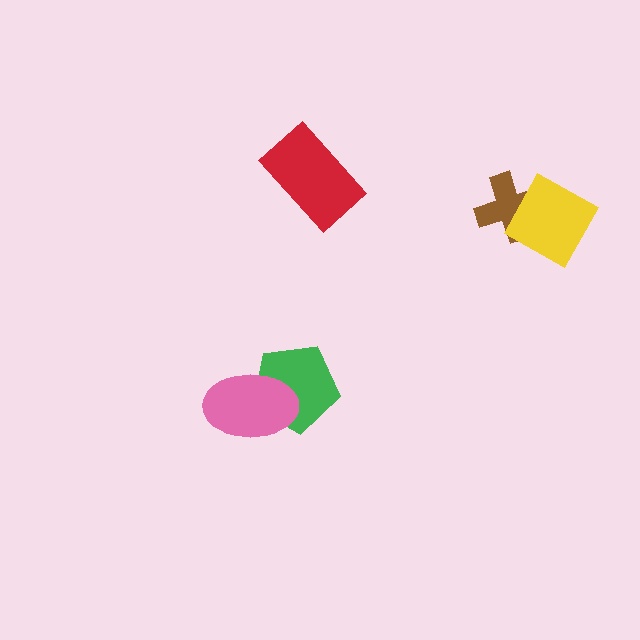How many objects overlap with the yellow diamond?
1 object overlaps with the yellow diamond.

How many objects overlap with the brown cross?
1 object overlaps with the brown cross.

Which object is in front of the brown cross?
The yellow diamond is in front of the brown cross.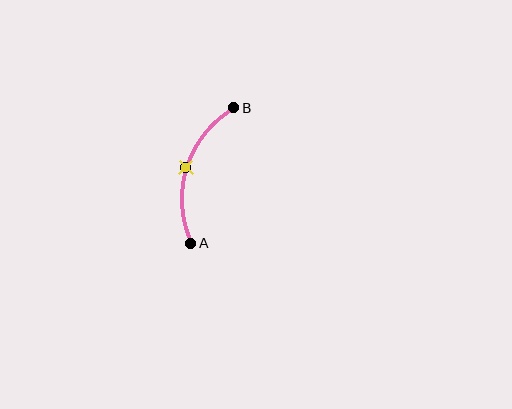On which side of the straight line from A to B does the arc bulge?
The arc bulges to the left of the straight line connecting A and B.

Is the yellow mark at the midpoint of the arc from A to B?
Yes. The yellow mark lies on the arc at equal arc-length from both A and B — it is the arc midpoint.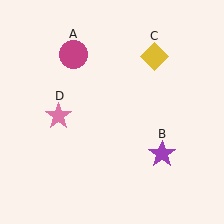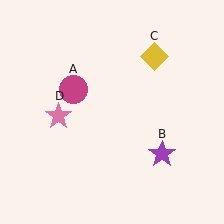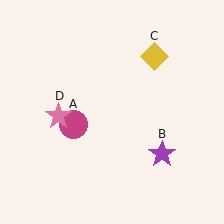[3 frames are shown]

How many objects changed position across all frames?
1 object changed position: magenta circle (object A).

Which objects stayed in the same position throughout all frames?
Purple star (object B) and yellow diamond (object C) and pink star (object D) remained stationary.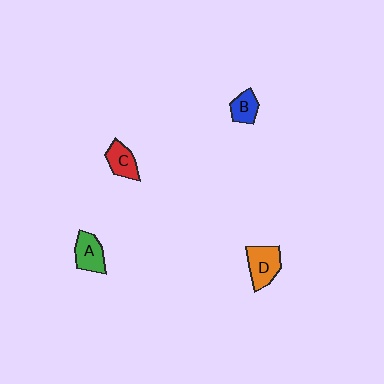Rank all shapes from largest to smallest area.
From largest to smallest: D (orange), A (green), C (red), B (blue).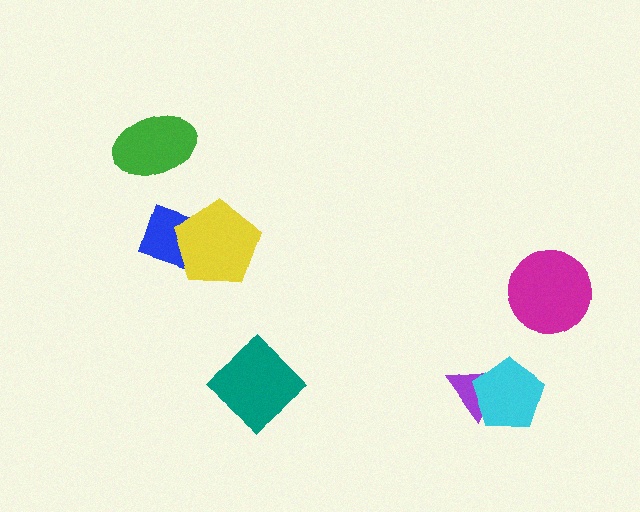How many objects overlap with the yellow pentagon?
1 object overlaps with the yellow pentagon.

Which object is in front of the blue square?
The yellow pentagon is in front of the blue square.